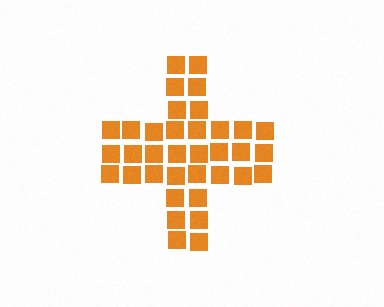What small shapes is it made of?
It is made of small squares.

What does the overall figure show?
The overall figure shows a cross.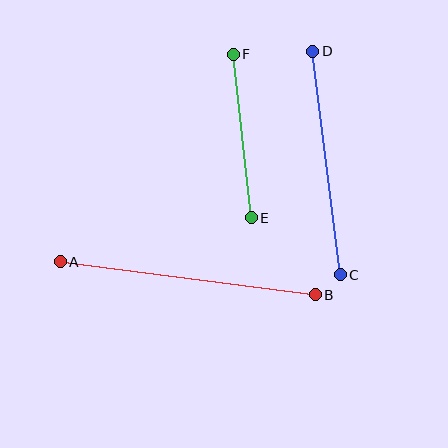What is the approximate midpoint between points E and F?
The midpoint is at approximately (242, 136) pixels.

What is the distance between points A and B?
The distance is approximately 257 pixels.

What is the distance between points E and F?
The distance is approximately 164 pixels.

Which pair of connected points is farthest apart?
Points A and B are farthest apart.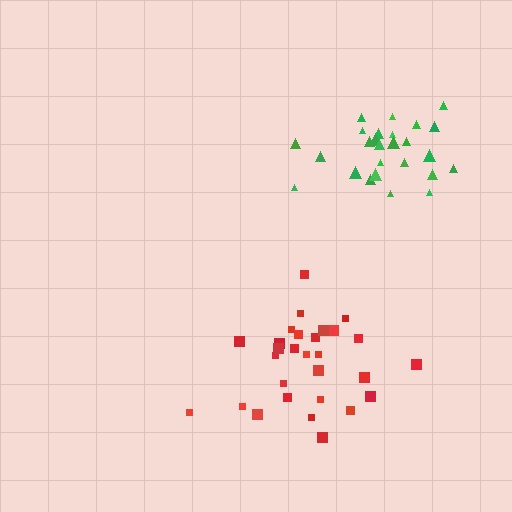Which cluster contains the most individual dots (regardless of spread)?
Red (29).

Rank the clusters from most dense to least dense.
green, red.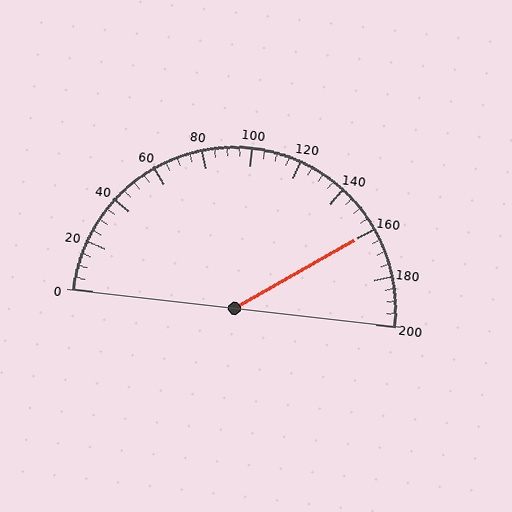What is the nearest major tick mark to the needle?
The nearest major tick mark is 160.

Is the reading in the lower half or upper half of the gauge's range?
The reading is in the upper half of the range (0 to 200).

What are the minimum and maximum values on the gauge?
The gauge ranges from 0 to 200.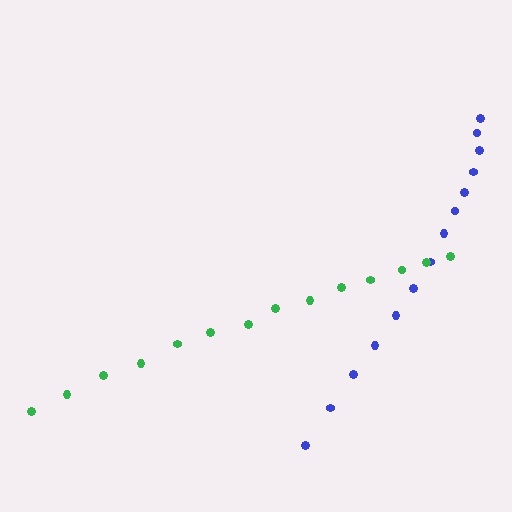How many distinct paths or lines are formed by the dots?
There are 2 distinct paths.